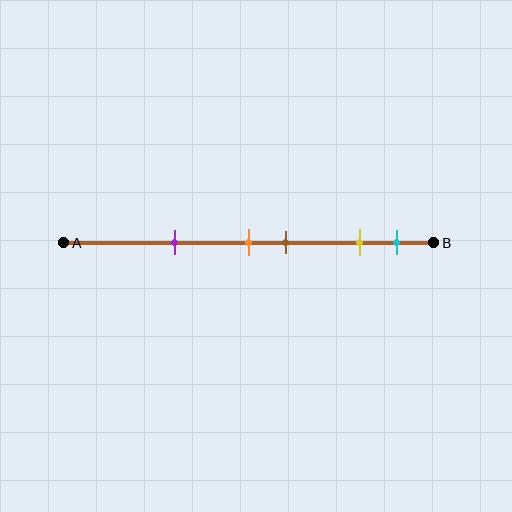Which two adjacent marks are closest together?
The orange and brown marks are the closest adjacent pair.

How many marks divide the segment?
There are 5 marks dividing the segment.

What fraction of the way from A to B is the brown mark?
The brown mark is approximately 60% (0.6) of the way from A to B.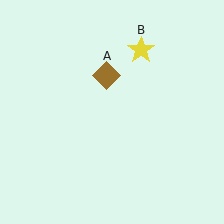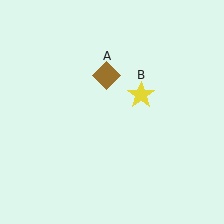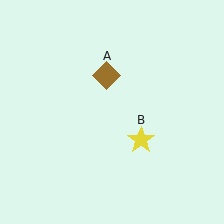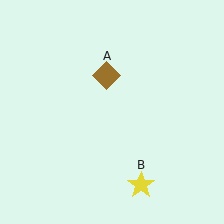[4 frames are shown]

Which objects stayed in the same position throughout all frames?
Brown diamond (object A) remained stationary.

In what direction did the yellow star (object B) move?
The yellow star (object B) moved down.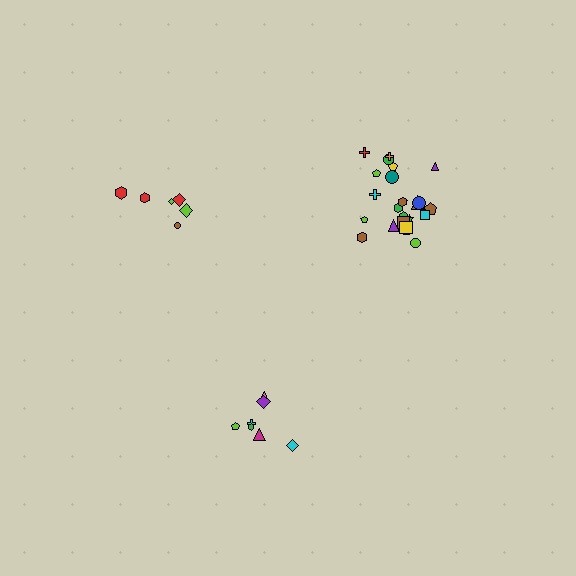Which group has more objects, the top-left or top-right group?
The top-right group.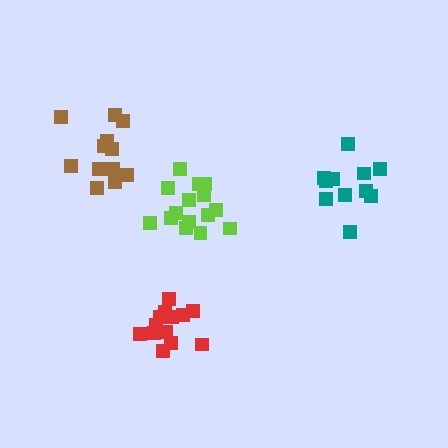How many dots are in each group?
Group 1: 12 dots, Group 2: 11 dots, Group 3: 16 dots, Group 4: 13 dots (52 total).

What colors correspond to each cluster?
The clusters are colored: brown, teal, lime, red.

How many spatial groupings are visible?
There are 4 spatial groupings.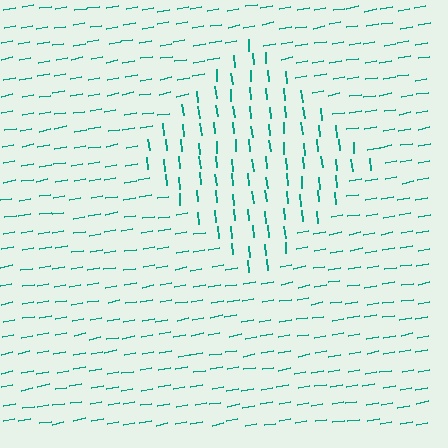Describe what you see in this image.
The image is filled with small teal line segments. A diamond region in the image has lines oriented differently from the surrounding lines, creating a visible texture boundary.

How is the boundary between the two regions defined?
The boundary is defined purely by a change in line orientation (approximately 86 degrees difference). All lines are the same color and thickness.